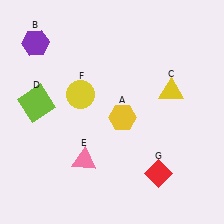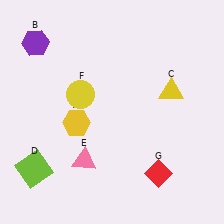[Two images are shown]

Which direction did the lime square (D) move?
The lime square (D) moved down.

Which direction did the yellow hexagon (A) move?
The yellow hexagon (A) moved left.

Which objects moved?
The objects that moved are: the yellow hexagon (A), the lime square (D).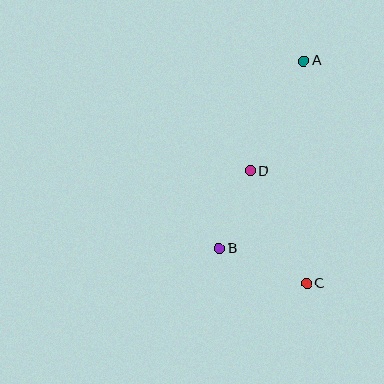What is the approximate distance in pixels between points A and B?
The distance between A and B is approximately 205 pixels.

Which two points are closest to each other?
Points B and D are closest to each other.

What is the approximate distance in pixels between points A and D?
The distance between A and D is approximately 122 pixels.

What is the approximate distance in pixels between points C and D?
The distance between C and D is approximately 126 pixels.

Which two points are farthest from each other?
Points A and C are farthest from each other.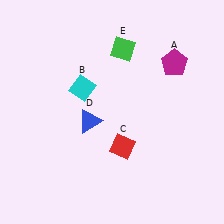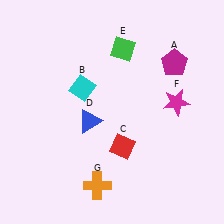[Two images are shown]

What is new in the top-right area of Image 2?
A magenta star (F) was added in the top-right area of Image 2.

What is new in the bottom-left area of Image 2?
An orange cross (G) was added in the bottom-left area of Image 2.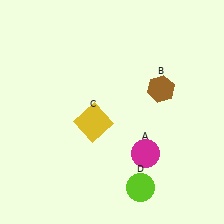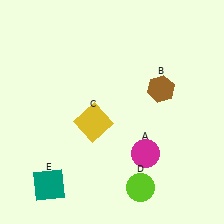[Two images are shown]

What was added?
A teal square (E) was added in Image 2.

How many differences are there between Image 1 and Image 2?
There is 1 difference between the two images.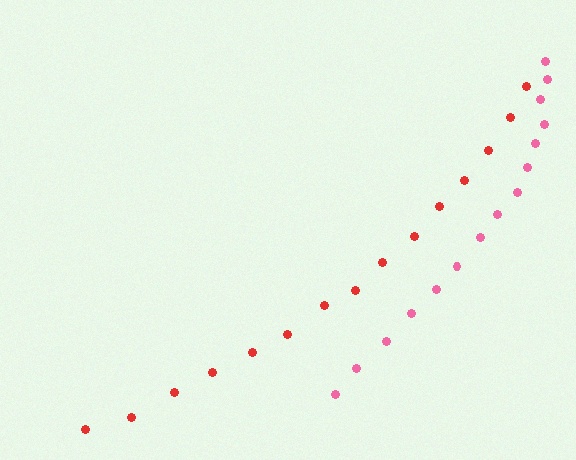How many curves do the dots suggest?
There are 2 distinct paths.